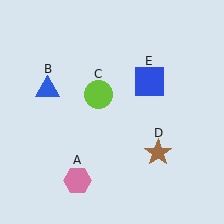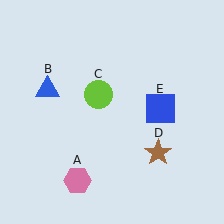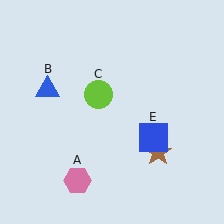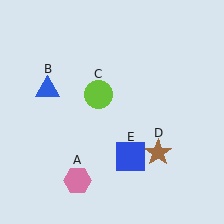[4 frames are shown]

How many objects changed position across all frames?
1 object changed position: blue square (object E).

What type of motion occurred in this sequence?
The blue square (object E) rotated clockwise around the center of the scene.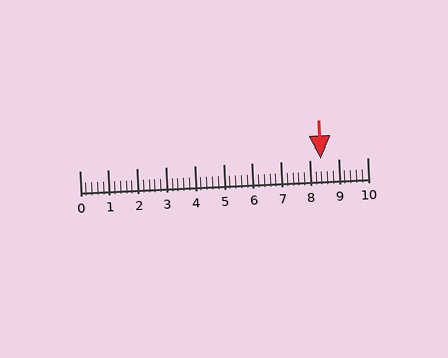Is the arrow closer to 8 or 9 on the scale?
The arrow is closer to 8.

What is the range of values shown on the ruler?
The ruler shows values from 0 to 10.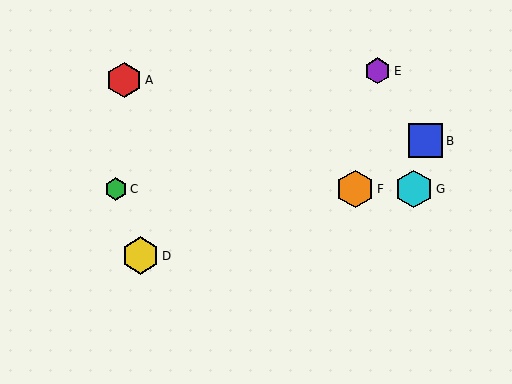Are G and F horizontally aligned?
Yes, both are at y≈189.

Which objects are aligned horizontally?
Objects C, F, G are aligned horizontally.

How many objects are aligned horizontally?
3 objects (C, F, G) are aligned horizontally.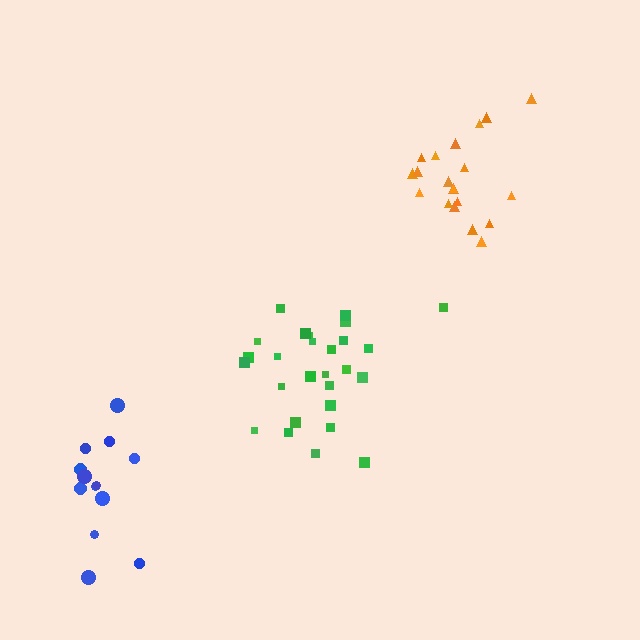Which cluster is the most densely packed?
Green.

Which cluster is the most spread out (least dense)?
Blue.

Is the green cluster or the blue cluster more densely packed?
Green.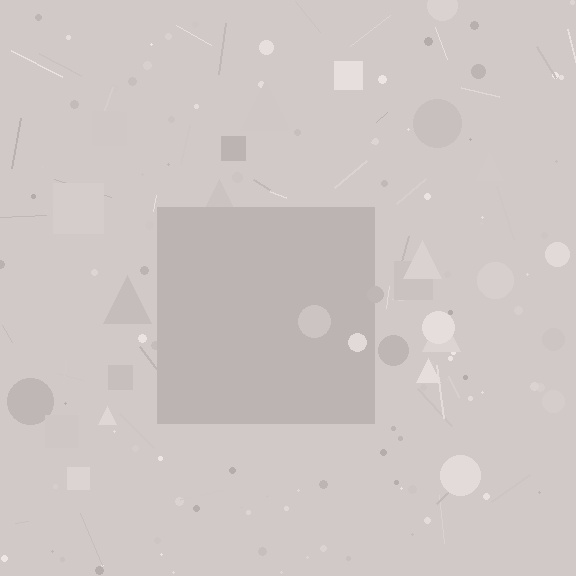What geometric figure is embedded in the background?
A square is embedded in the background.